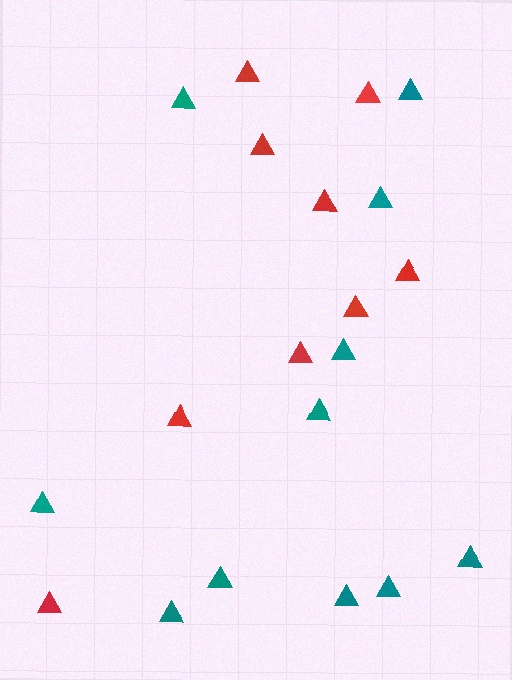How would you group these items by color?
There are 2 groups: one group of red triangles (9) and one group of teal triangles (11).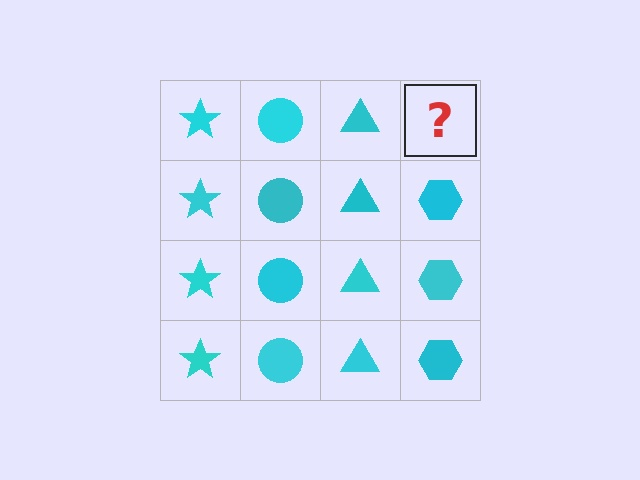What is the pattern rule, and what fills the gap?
The rule is that each column has a consistent shape. The gap should be filled with a cyan hexagon.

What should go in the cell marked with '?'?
The missing cell should contain a cyan hexagon.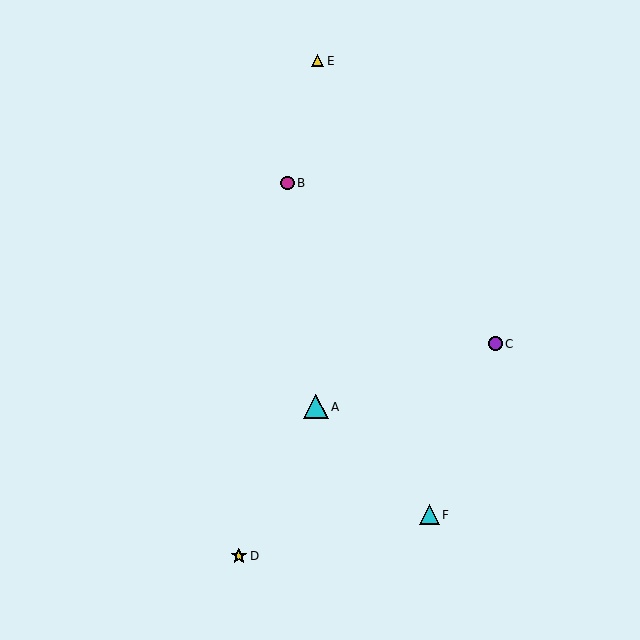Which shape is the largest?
The cyan triangle (labeled A) is the largest.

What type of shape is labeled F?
Shape F is a cyan triangle.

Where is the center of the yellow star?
The center of the yellow star is at (239, 556).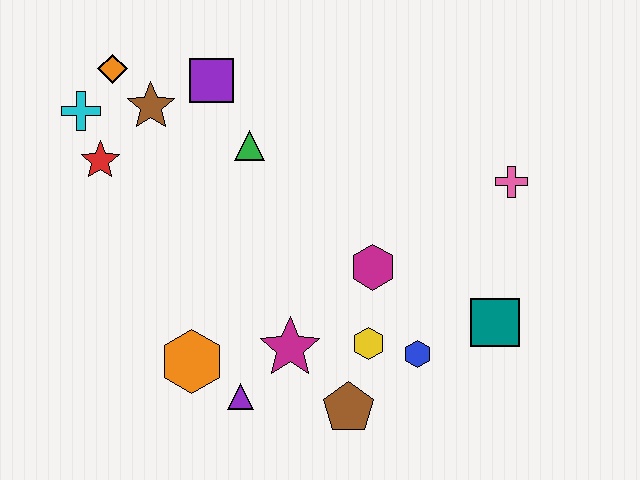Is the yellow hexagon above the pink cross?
No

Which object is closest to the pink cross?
The teal square is closest to the pink cross.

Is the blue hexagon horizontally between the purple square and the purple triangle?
No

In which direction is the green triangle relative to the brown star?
The green triangle is to the right of the brown star.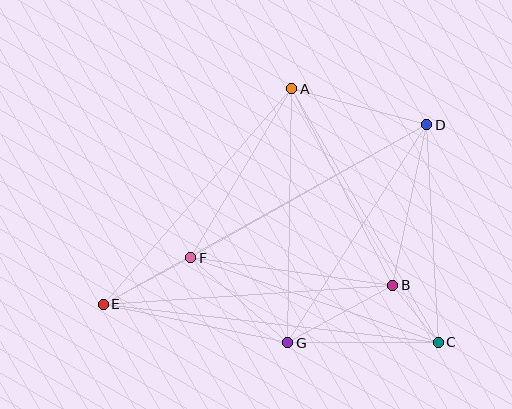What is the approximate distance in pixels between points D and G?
The distance between D and G is approximately 259 pixels.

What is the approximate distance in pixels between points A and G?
The distance between A and G is approximately 254 pixels.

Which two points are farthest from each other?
Points D and E are farthest from each other.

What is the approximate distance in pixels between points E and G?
The distance between E and G is approximately 188 pixels.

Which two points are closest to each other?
Points B and C are closest to each other.